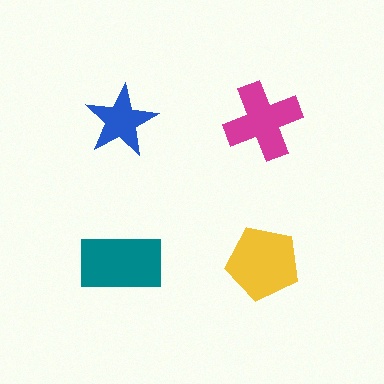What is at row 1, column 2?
A magenta cross.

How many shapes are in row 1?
2 shapes.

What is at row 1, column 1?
A blue star.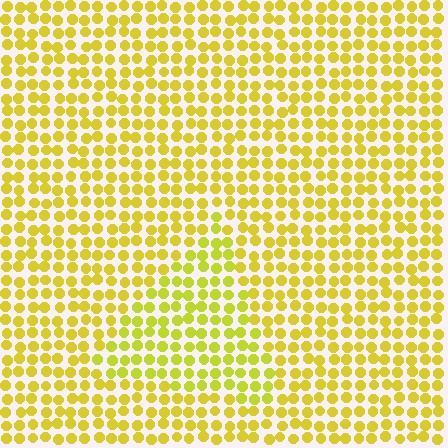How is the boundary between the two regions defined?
The boundary is defined purely by a slight shift in hue (about 14 degrees). Spacing, size, and orientation are identical on both sides.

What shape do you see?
I see a triangle.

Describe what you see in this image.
The image is filled with small yellow elements in a uniform arrangement. A triangle-shaped region is visible where the elements are tinted to a slightly different hue, forming a subtle color boundary.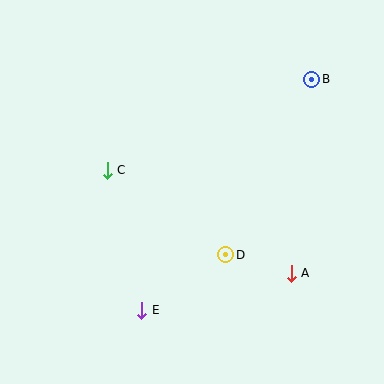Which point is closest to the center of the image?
Point D at (226, 255) is closest to the center.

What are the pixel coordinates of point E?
Point E is at (142, 310).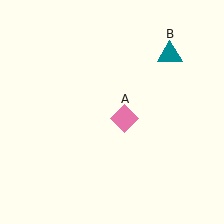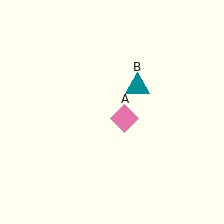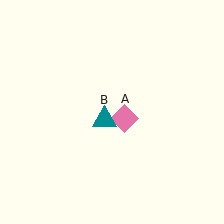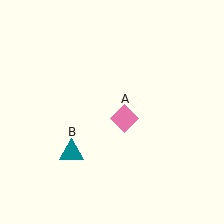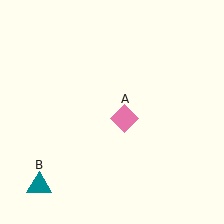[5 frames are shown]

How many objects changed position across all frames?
1 object changed position: teal triangle (object B).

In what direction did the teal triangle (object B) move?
The teal triangle (object B) moved down and to the left.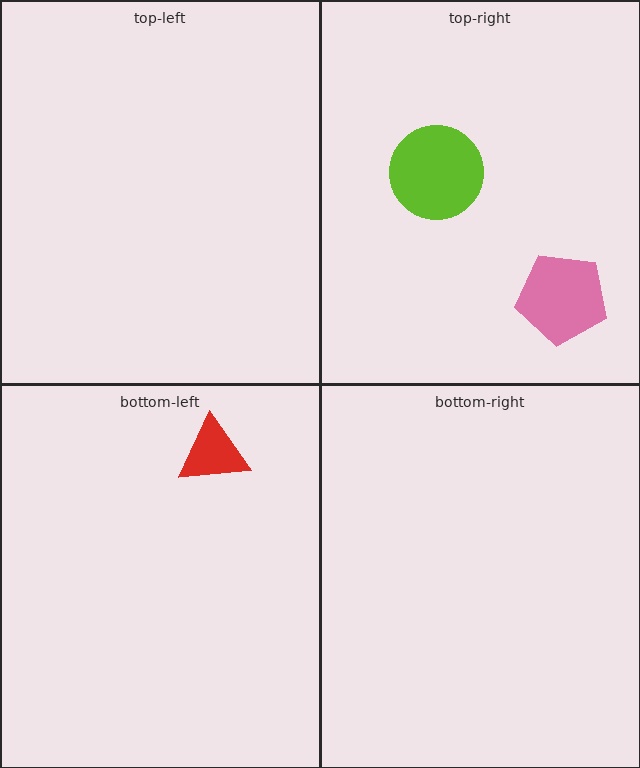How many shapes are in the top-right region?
2.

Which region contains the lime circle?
The top-right region.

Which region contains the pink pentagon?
The top-right region.